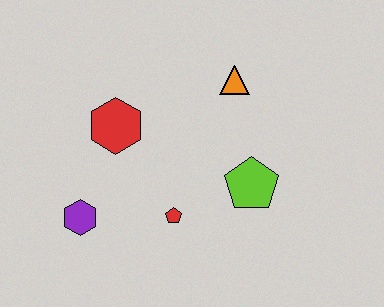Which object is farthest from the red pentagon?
The orange triangle is farthest from the red pentagon.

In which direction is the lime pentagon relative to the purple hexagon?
The lime pentagon is to the right of the purple hexagon.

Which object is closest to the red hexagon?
The purple hexagon is closest to the red hexagon.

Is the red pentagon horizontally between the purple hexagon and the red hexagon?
No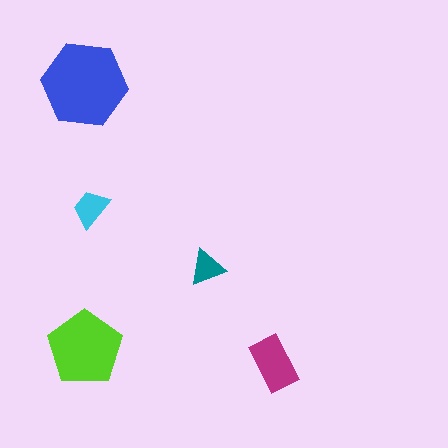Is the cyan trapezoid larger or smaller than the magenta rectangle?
Smaller.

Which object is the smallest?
The teal triangle.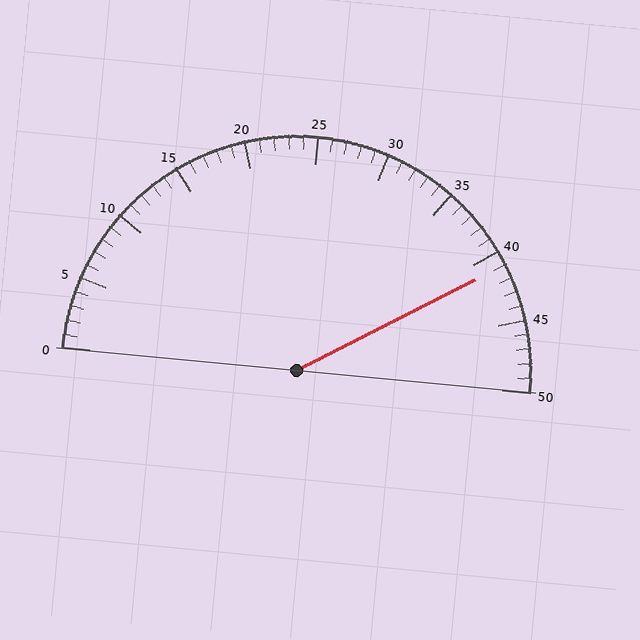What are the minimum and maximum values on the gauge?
The gauge ranges from 0 to 50.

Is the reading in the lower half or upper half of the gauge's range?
The reading is in the upper half of the range (0 to 50).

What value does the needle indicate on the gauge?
The needle indicates approximately 41.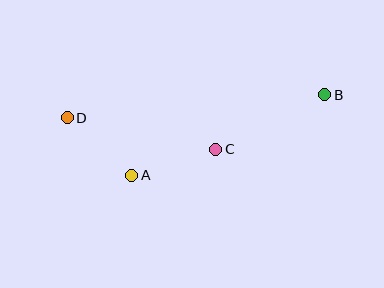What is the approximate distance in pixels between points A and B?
The distance between A and B is approximately 209 pixels.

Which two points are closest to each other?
Points A and D are closest to each other.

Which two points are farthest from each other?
Points B and D are farthest from each other.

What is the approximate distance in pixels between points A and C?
The distance between A and C is approximately 88 pixels.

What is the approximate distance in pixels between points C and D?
The distance between C and D is approximately 152 pixels.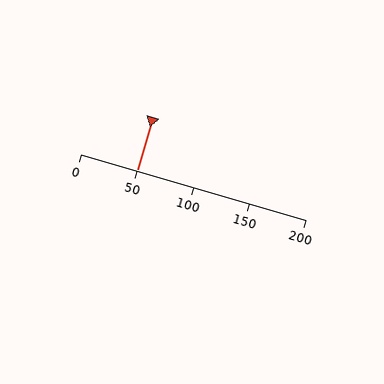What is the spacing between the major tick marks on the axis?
The major ticks are spaced 50 apart.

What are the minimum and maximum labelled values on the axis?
The axis runs from 0 to 200.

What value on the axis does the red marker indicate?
The marker indicates approximately 50.